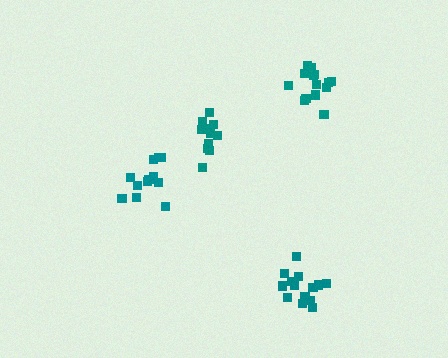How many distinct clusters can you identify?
There are 4 distinct clusters.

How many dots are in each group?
Group 1: 12 dots, Group 2: 14 dots, Group 3: 15 dots, Group 4: 12 dots (53 total).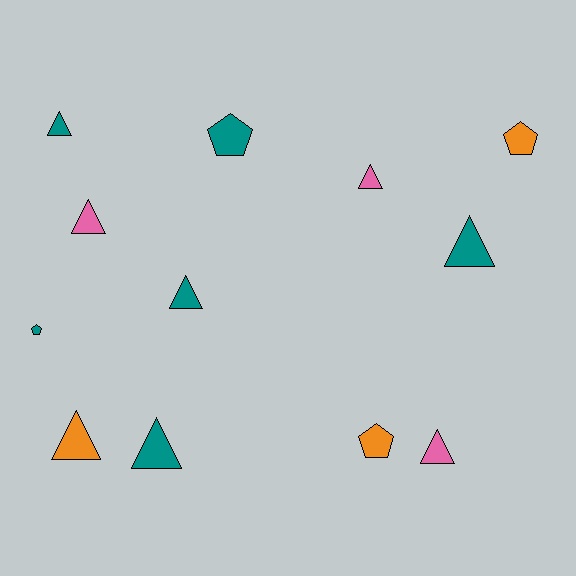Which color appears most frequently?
Teal, with 6 objects.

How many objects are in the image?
There are 12 objects.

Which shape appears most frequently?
Triangle, with 8 objects.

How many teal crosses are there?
There are no teal crosses.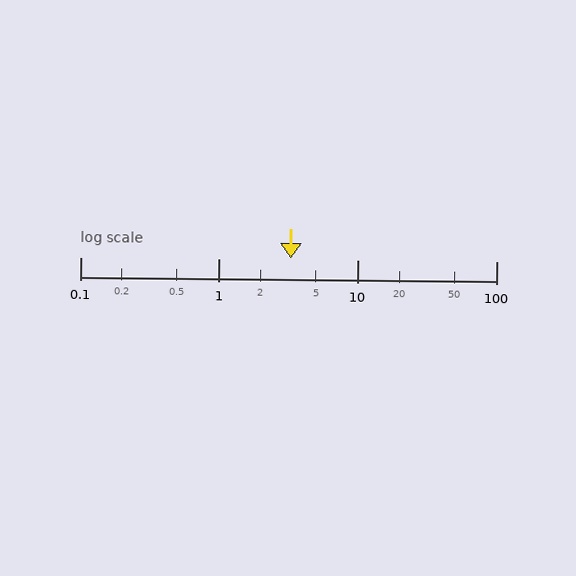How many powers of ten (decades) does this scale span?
The scale spans 3 decades, from 0.1 to 100.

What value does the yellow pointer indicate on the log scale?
The pointer indicates approximately 3.3.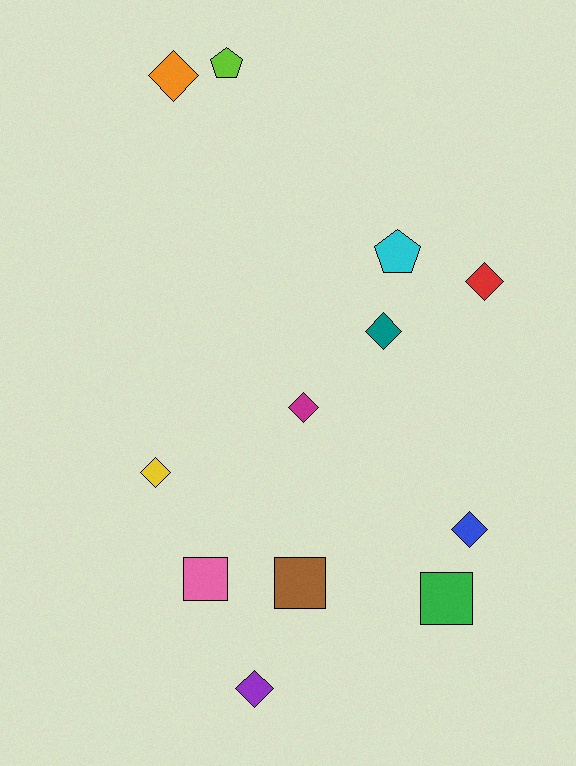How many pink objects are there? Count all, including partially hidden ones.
There is 1 pink object.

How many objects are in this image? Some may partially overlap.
There are 12 objects.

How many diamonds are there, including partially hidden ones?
There are 7 diamonds.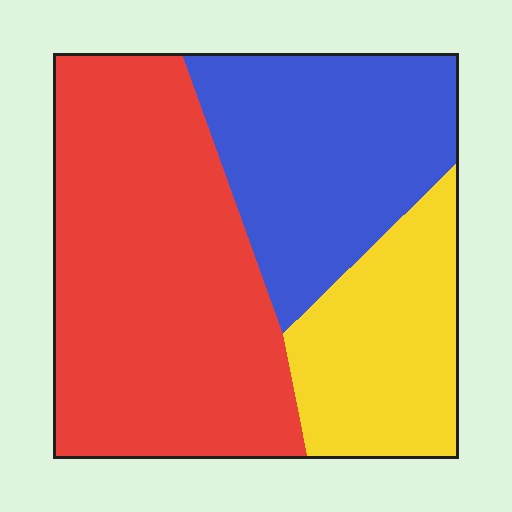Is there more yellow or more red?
Red.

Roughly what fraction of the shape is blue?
Blue covers about 30% of the shape.